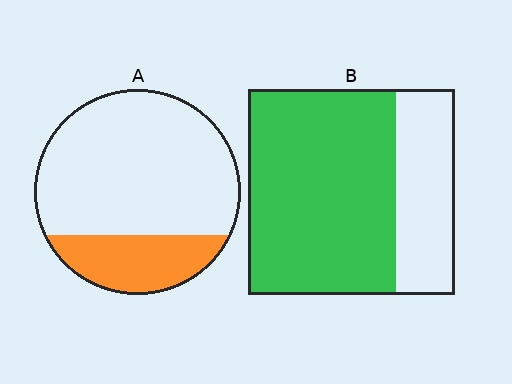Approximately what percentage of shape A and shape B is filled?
A is approximately 25% and B is approximately 70%.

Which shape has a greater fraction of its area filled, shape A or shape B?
Shape B.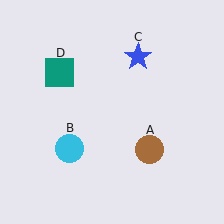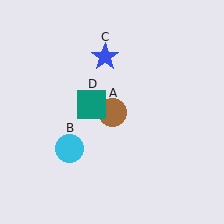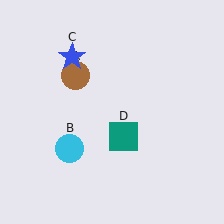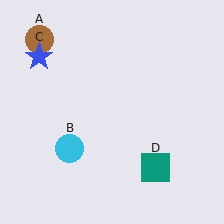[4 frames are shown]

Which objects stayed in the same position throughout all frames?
Cyan circle (object B) remained stationary.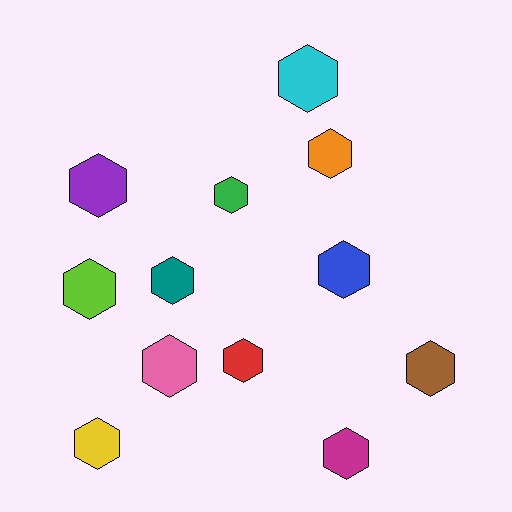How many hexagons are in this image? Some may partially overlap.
There are 12 hexagons.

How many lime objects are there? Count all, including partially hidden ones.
There is 1 lime object.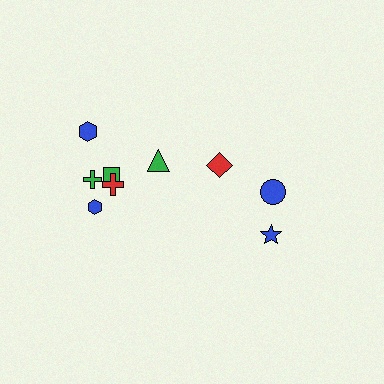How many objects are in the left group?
There are 6 objects.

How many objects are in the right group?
There are 3 objects.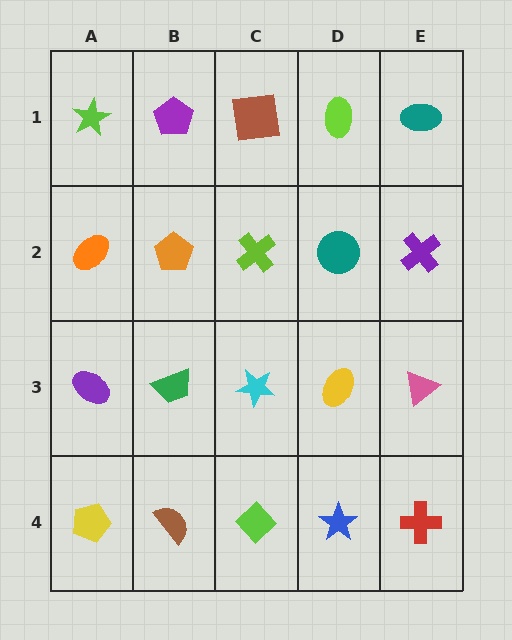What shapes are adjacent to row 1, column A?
An orange ellipse (row 2, column A), a purple pentagon (row 1, column B).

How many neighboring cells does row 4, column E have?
2.